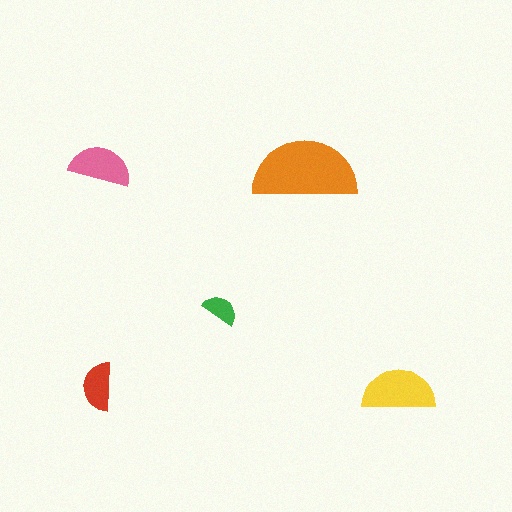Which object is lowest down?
The yellow semicircle is bottommost.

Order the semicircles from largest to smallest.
the orange one, the yellow one, the pink one, the red one, the green one.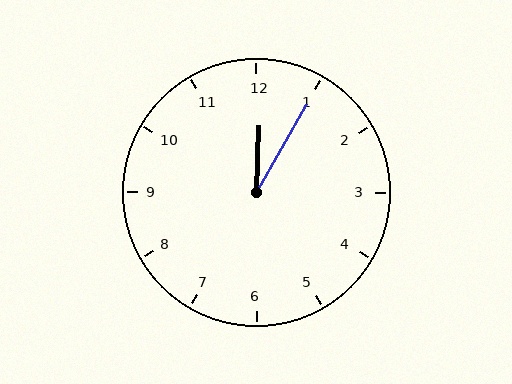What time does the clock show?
12:05.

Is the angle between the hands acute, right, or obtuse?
It is acute.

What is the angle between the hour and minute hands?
Approximately 28 degrees.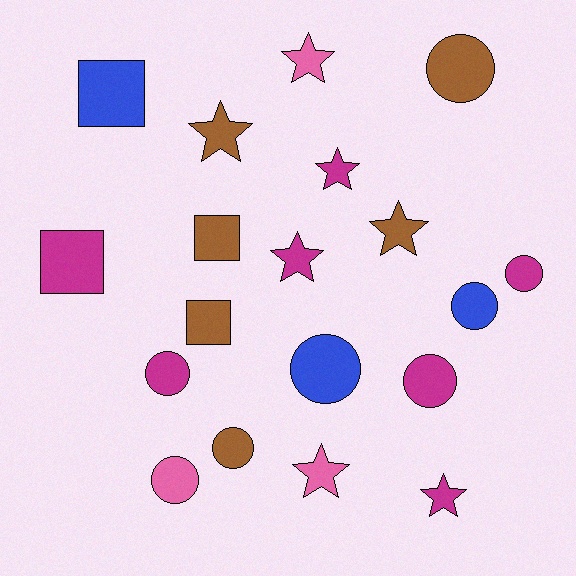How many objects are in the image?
There are 19 objects.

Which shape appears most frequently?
Circle, with 8 objects.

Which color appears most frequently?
Magenta, with 7 objects.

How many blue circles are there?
There are 2 blue circles.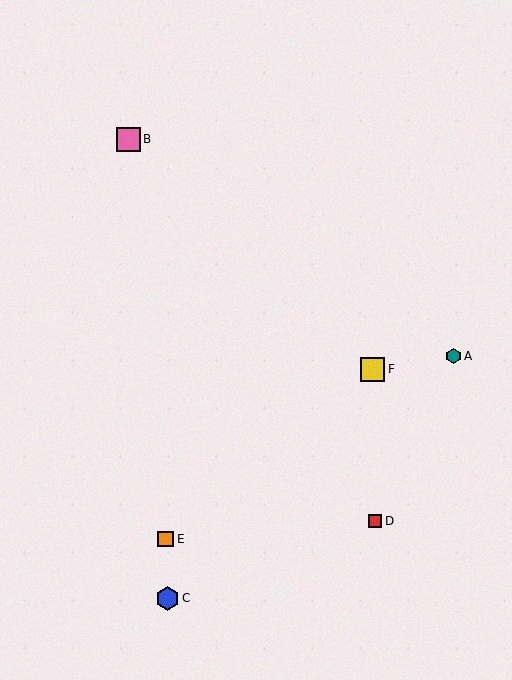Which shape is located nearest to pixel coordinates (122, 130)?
The pink square (labeled B) at (129, 139) is nearest to that location.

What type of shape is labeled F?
Shape F is a yellow square.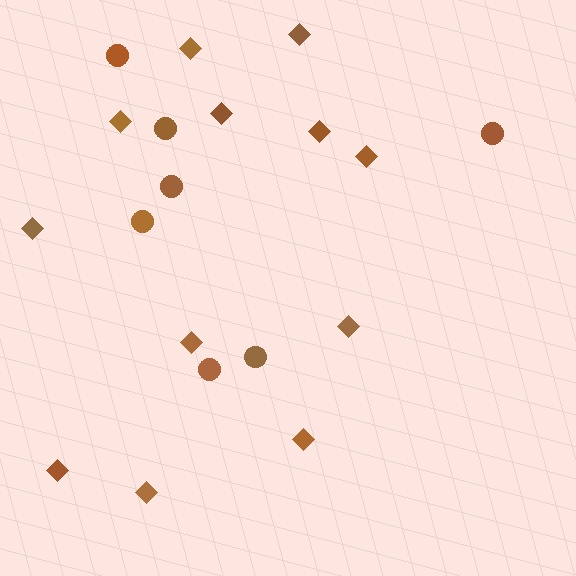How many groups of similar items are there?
There are 2 groups: one group of circles (7) and one group of diamonds (12).